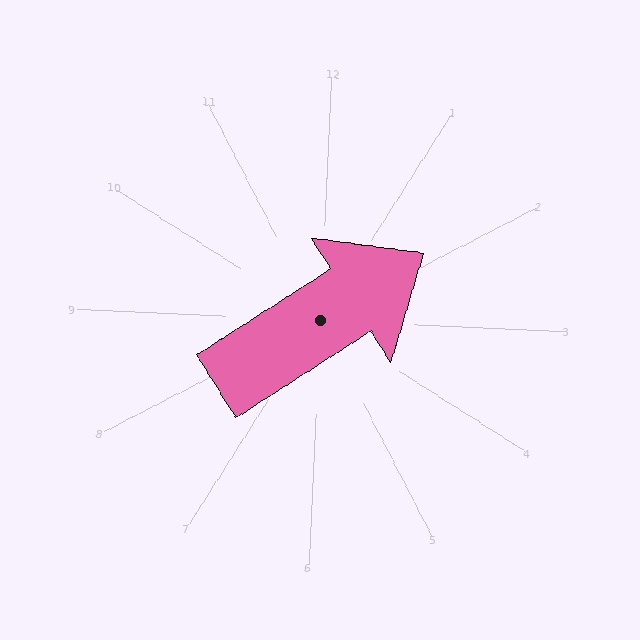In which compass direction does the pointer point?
Northeast.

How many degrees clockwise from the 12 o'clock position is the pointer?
Approximately 55 degrees.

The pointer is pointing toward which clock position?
Roughly 2 o'clock.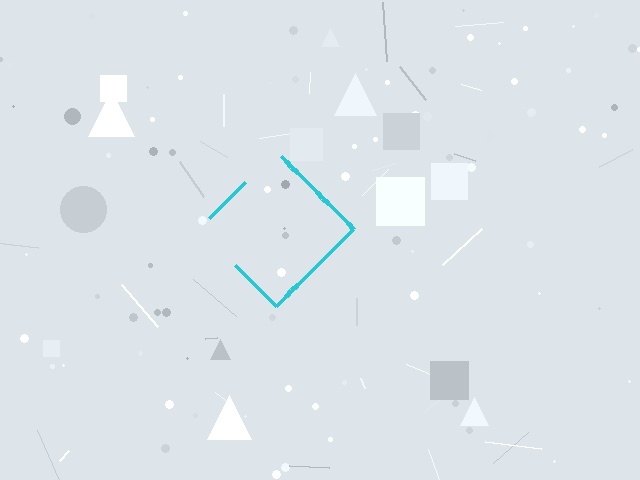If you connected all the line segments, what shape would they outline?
They would outline a diamond.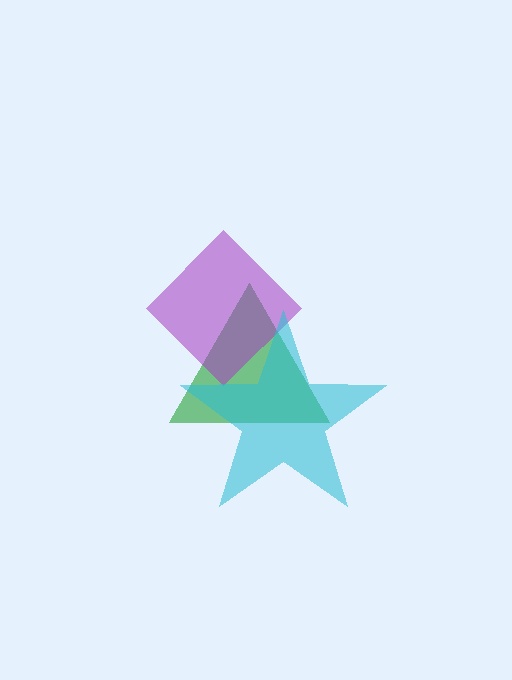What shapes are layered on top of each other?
The layered shapes are: a green triangle, a purple diamond, a cyan star.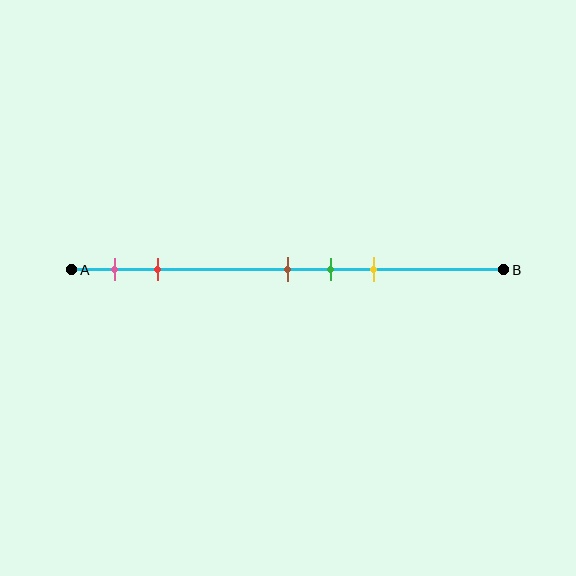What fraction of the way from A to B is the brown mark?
The brown mark is approximately 50% (0.5) of the way from A to B.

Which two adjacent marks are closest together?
The brown and green marks are the closest adjacent pair.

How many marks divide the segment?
There are 5 marks dividing the segment.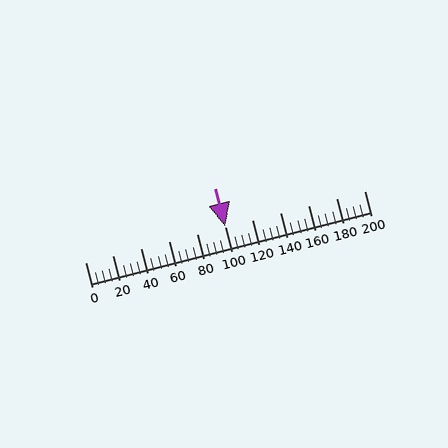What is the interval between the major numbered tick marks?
The major tick marks are spaced 20 units apart.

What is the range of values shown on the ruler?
The ruler shows values from 0 to 200.